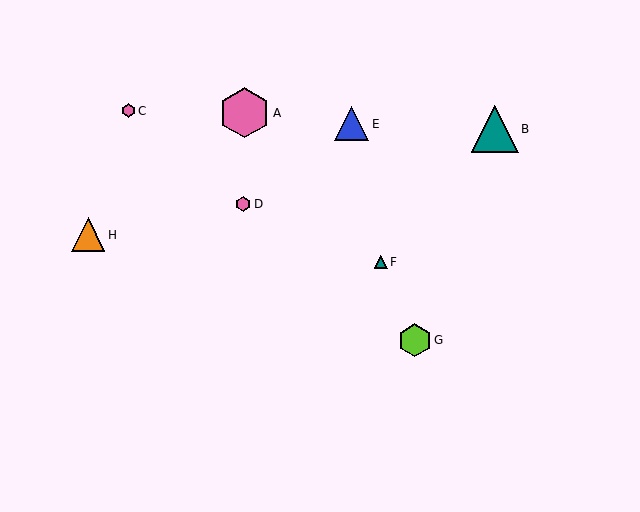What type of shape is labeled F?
Shape F is a teal triangle.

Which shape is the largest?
The pink hexagon (labeled A) is the largest.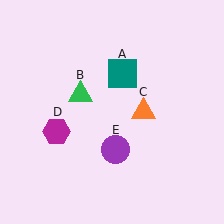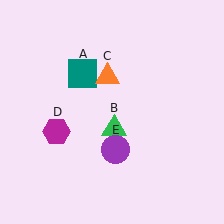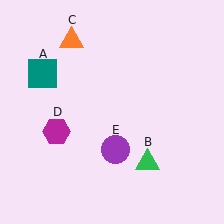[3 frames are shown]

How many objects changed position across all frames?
3 objects changed position: teal square (object A), green triangle (object B), orange triangle (object C).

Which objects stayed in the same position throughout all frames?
Magenta hexagon (object D) and purple circle (object E) remained stationary.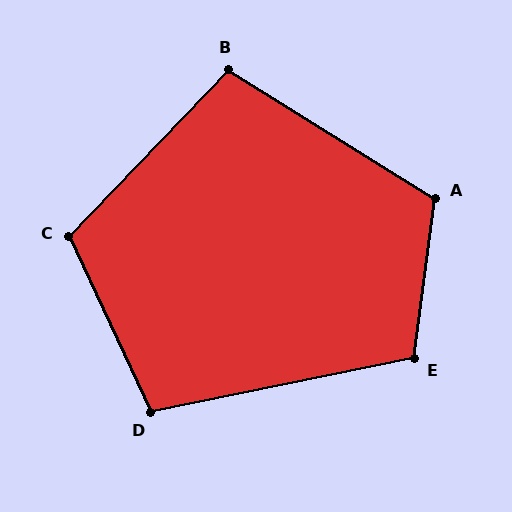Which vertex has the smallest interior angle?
B, at approximately 102 degrees.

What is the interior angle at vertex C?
Approximately 111 degrees (obtuse).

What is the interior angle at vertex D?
Approximately 103 degrees (obtuse).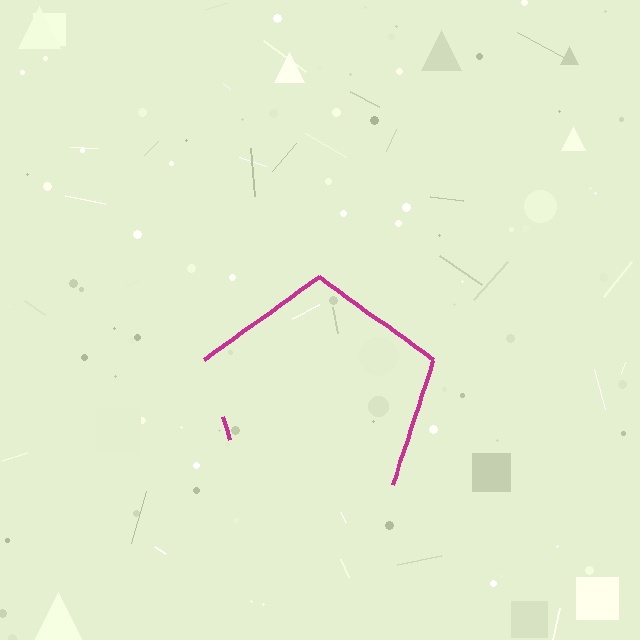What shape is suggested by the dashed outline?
The dashed outline suggests a pentagon.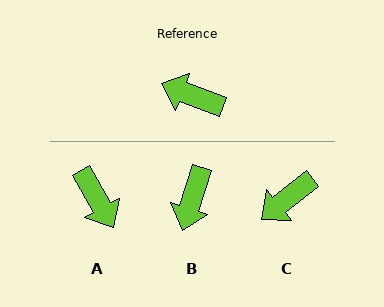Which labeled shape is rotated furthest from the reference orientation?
A, about 140 degrees away.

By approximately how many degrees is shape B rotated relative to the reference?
Approximately 93 degrees counter-clockwise.